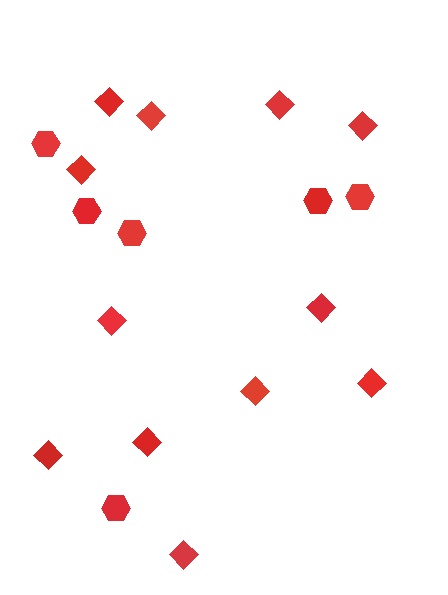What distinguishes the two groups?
There are 2 groups: one group of diamonds (12) and one group of hexagons (6).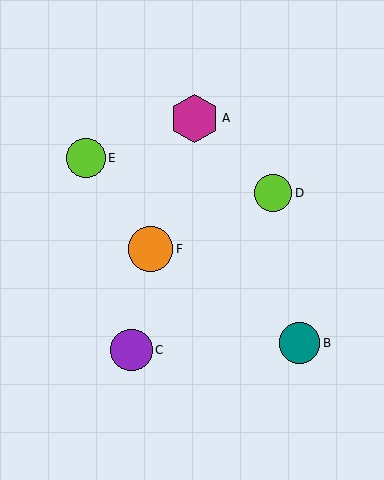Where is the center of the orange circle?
The center of the orange circle is at (151, 249).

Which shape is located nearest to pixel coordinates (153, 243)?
The orange circle (labeled F) at (151, 249) is nearest to that location.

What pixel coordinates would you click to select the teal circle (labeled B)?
Click at (300, 343) to select the teal circle B.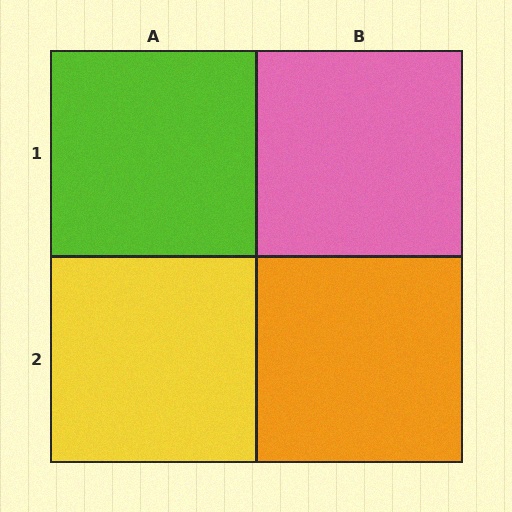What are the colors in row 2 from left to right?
Yellow, orange.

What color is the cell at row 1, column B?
Pink.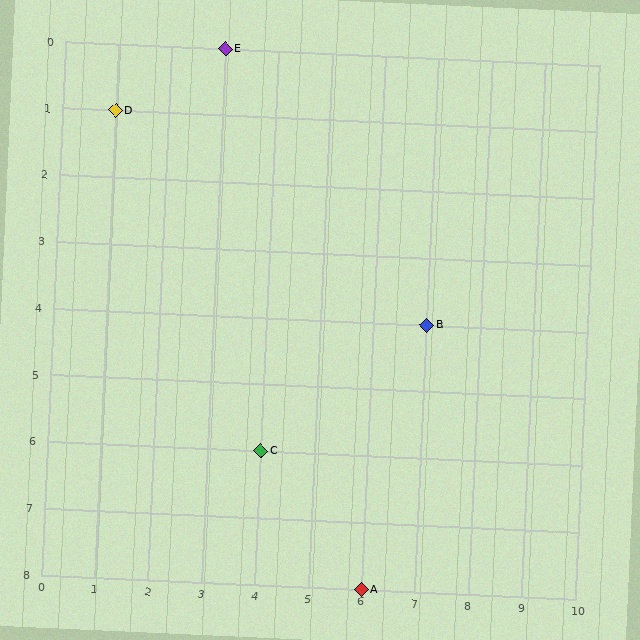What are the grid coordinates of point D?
Point D is at grid coordinates (1, 1).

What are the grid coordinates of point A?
Point A is at grid coordinates (6, 8).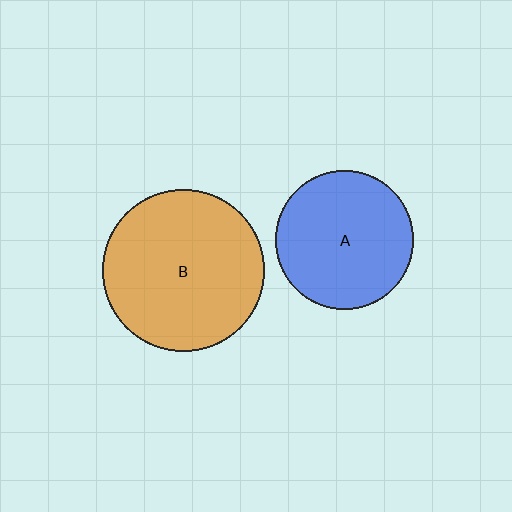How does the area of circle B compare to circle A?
Approximately 1.4 times.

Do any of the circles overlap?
No, none of the circles overlap.